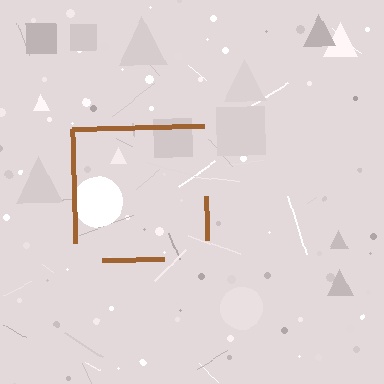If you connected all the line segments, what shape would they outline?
They would outline a square.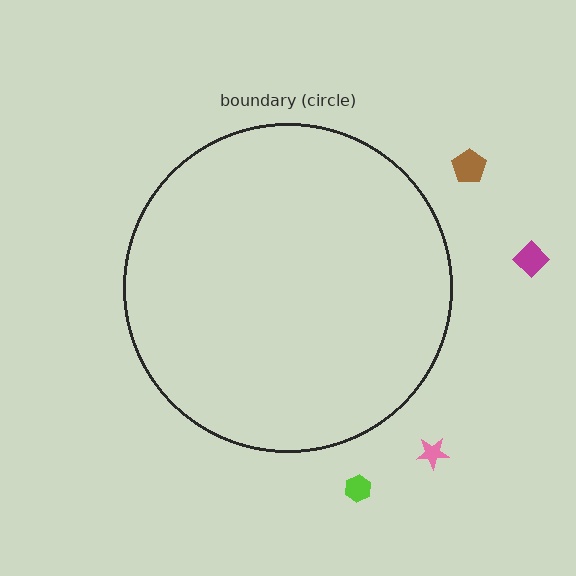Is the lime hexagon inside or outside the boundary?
Outside.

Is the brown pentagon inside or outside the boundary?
Outside.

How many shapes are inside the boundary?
0 inside, 4 outside.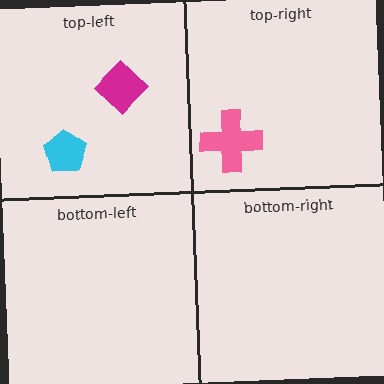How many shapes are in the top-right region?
1.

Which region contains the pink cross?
The top-right region.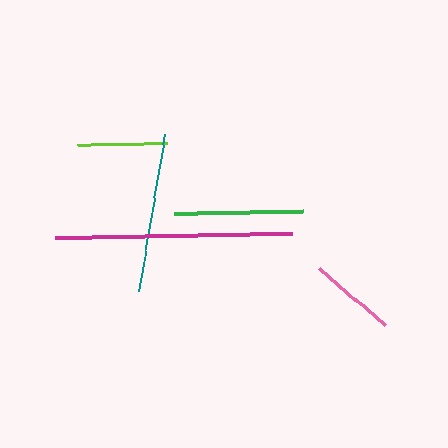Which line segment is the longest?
The magenta line is the longest at approximately 237 pixels.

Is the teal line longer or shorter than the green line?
The teal line is longer than the green line.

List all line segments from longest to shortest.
From longest to shortest: magenta, teal, green, lime, pink.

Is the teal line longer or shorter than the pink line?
The teal line is longer than the pink line.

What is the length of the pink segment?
The pink segment is approximately 87 pixels long.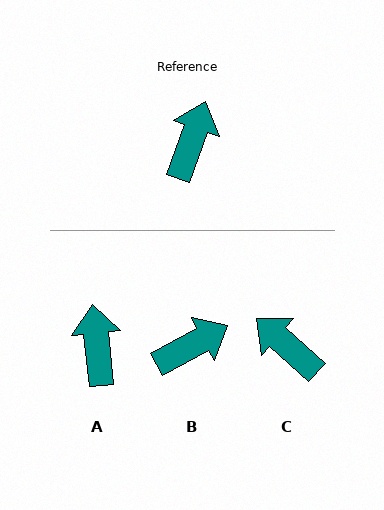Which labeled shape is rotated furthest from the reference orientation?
C, about 68 degrees away.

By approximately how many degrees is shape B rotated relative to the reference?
Approximately 42 degrees clockwise.